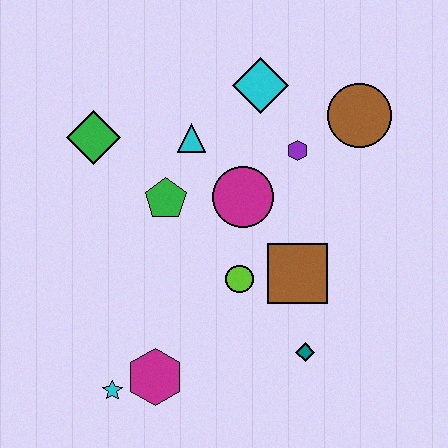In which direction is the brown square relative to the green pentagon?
The brown square is to the right of the green pentagon.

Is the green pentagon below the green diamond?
Yes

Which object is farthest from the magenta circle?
The cyan star is farthest from the magenta circle.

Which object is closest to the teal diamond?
The brown square is closest to the teal diamond.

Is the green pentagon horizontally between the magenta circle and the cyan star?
Yes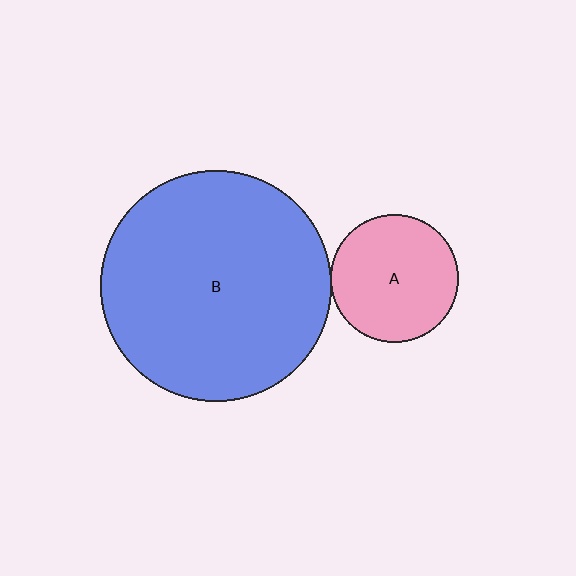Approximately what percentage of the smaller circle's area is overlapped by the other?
Approximately 5%.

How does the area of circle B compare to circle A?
Approximately 3.3 times.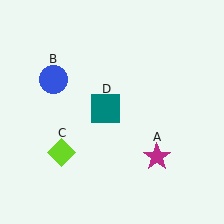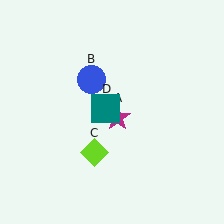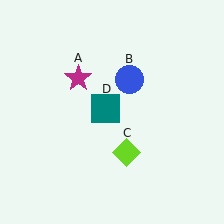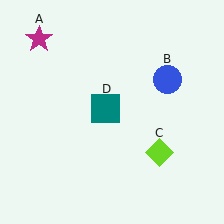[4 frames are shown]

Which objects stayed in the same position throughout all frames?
Teal square (object D) remained stationary.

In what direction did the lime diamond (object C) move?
The lime diamond (object C) moved right.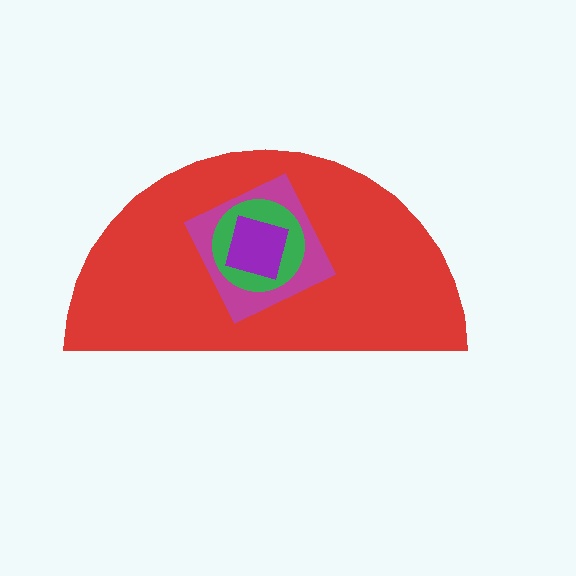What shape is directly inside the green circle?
The purple square.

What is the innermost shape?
The purple square.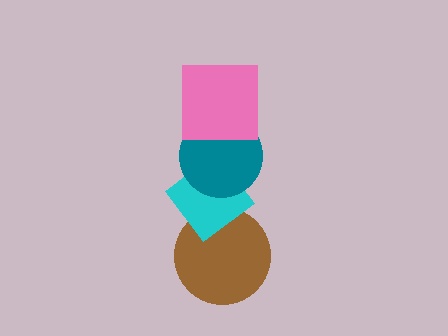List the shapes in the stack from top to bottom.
From top to bottom: the pink square, the teal circle, the cyan diamond, the brown circle.